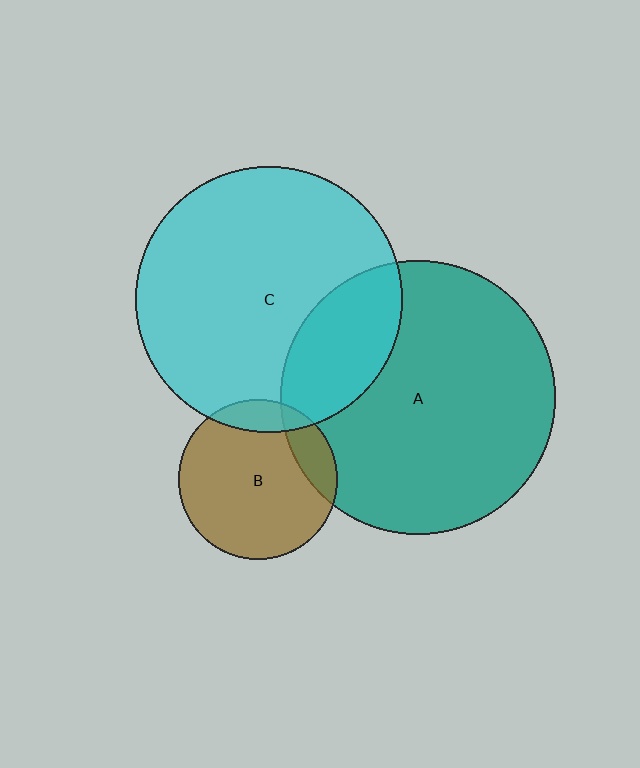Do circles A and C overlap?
Yes.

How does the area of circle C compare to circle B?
Approximately 2.8 times.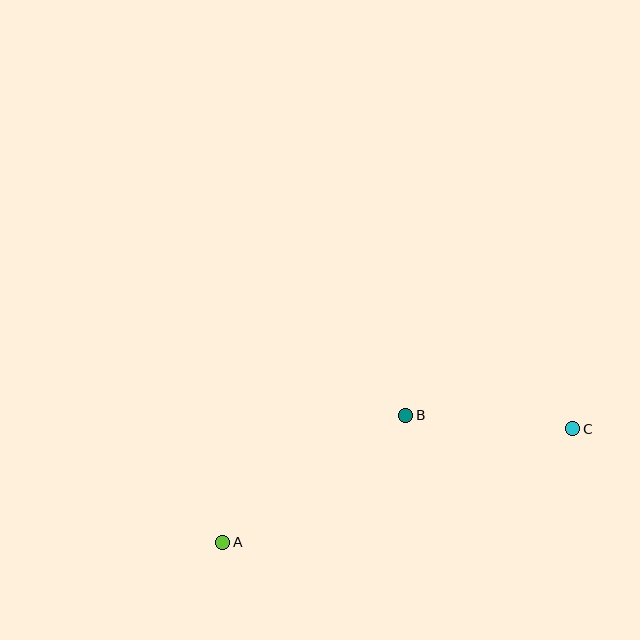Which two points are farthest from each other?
Points A and C are farthest from each other.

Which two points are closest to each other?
Points B and C are closest to each other.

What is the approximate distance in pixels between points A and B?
The distance between A and B is approximately 222 pixels.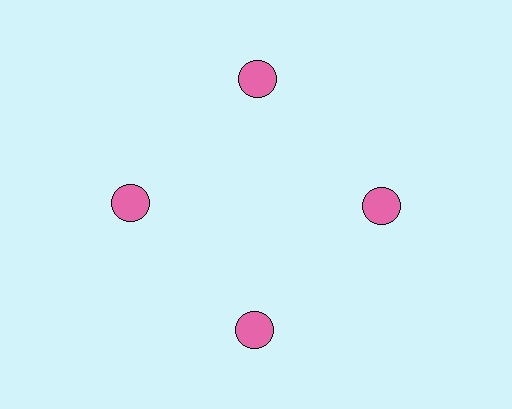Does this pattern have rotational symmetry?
Yes, this pattern has 4-fold rotational symmetry. It looks the same after rotating 90 degrees around the center.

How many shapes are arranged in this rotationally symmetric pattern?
There are 4 shapes, arranged in 4 groups of 1.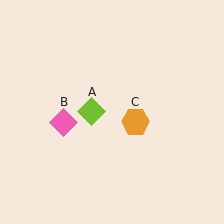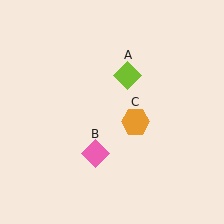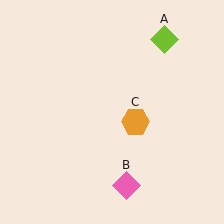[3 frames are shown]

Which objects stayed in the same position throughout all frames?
Orange hexagon (object C) remained stationary.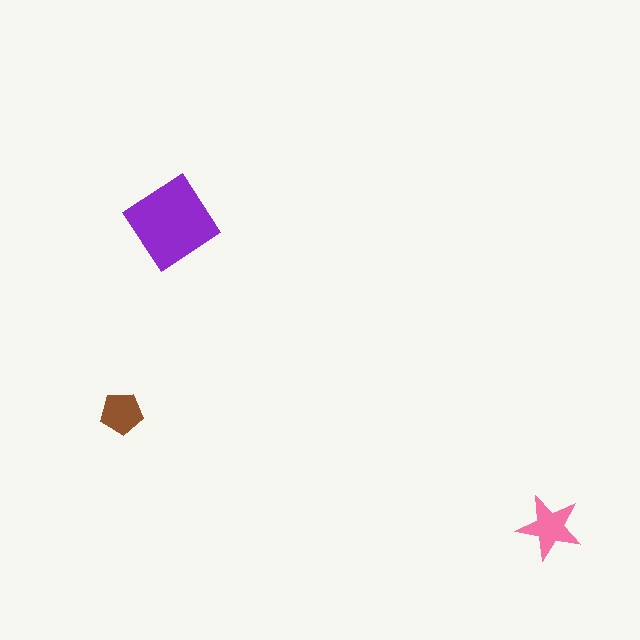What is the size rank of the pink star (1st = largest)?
2nd.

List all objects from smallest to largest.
The brown pentagon, the pink star, the purple diamond.